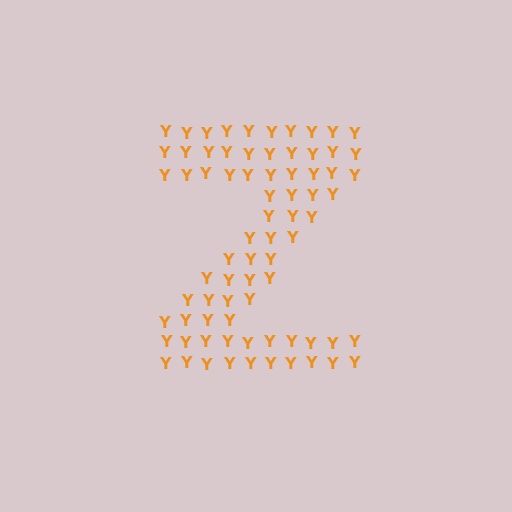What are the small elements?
The small elements are letter Y's.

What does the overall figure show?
The overall figure shows the letter Z.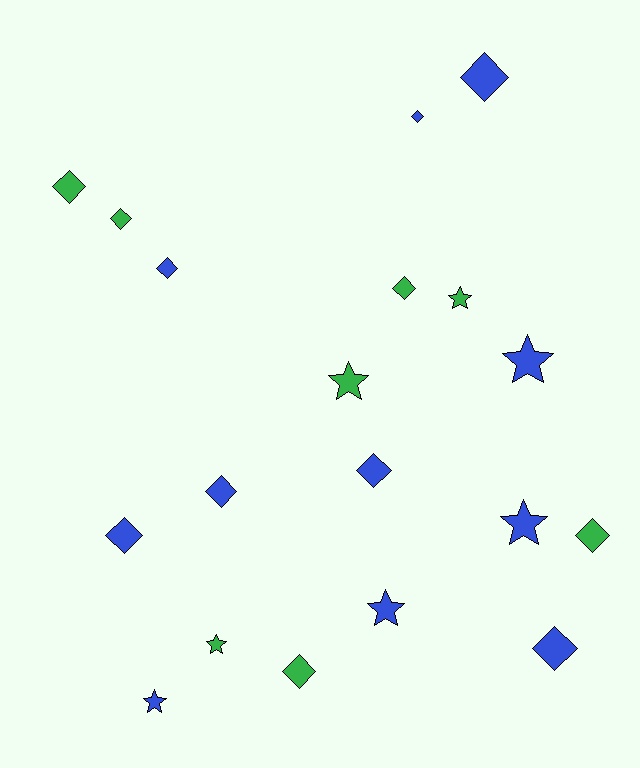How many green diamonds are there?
There are 5 green diamonds.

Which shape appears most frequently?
Diamond, with 12 objects.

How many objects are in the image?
There are 19 objects.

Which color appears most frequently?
Blue, with 11 objects.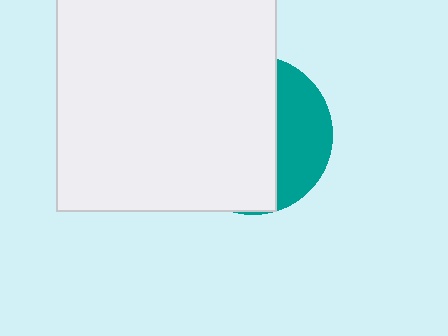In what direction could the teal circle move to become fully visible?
The teal circle could move right. That would shift it out from behind the white square entirely.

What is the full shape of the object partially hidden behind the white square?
The partially hidden object is a teal circle.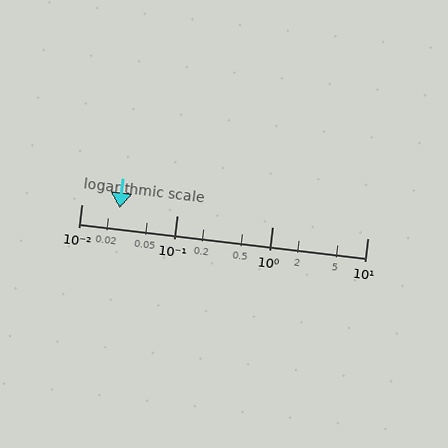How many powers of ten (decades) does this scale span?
The scale spans 3 decades, from 0.01 to 10.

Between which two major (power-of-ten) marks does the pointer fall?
The pointer is between 0.01 and 0.1.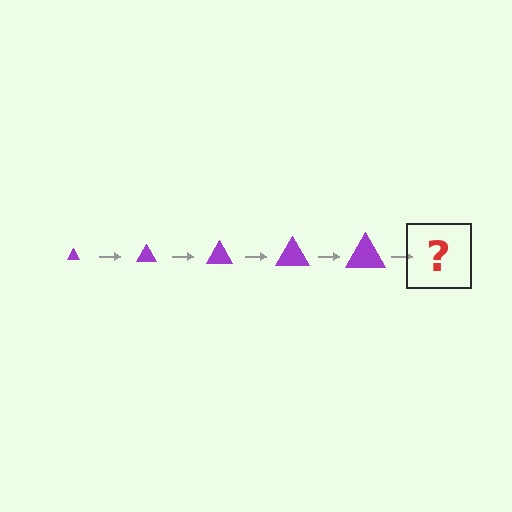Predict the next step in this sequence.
The next step is a purple triangle, larger than the previous one.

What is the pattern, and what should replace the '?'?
The pattern is that the triangle gets progressively larger each step. The '?' should be a purple triangle, larger than the previous one.